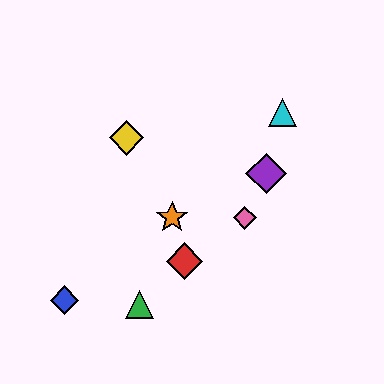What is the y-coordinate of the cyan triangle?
The cyan triangle is at y≈112.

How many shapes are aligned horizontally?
2 shapes (the orange star, the pink diamond) are aligned horizontally.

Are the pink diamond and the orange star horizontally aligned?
Yes, both are at y≈218.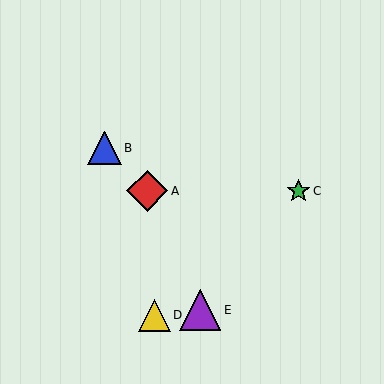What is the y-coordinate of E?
Object E is at y≈310.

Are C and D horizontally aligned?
No, C is at y≈191 and D is at y≈315.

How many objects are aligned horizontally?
2 objects (A, C) are aligned horizontally.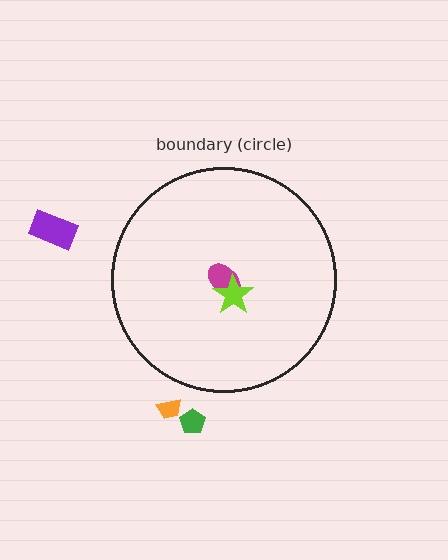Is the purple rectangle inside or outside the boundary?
Outside.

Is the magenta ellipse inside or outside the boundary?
Inside.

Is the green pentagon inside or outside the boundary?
Outside.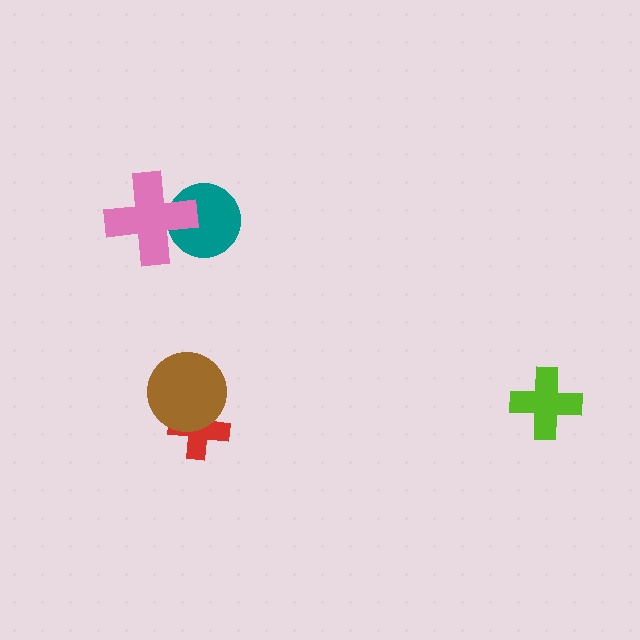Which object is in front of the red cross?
The brown circle is in front of the red cross.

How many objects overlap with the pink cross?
1 object overlaps with the pink cross.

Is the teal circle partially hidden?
Yes, it is partially covered by another shape.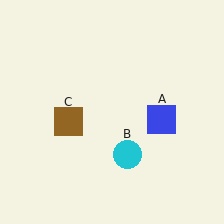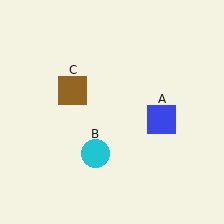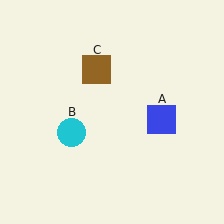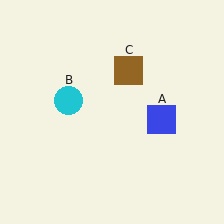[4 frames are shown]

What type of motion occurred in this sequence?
The cyan circle (object B), brown square (object C) rotated clockwise around the center of the scene.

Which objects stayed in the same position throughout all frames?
Blue square (object A) remained stationary.